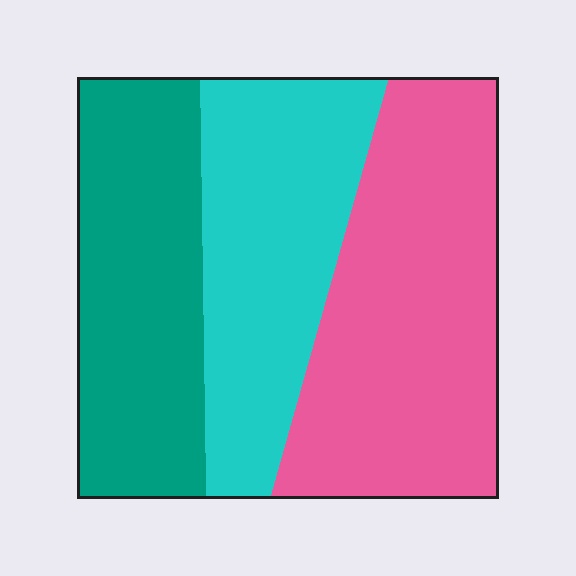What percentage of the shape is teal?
Teal takes up between a sixth and a third of the shape.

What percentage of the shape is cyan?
Cyan covers 30% of the shape.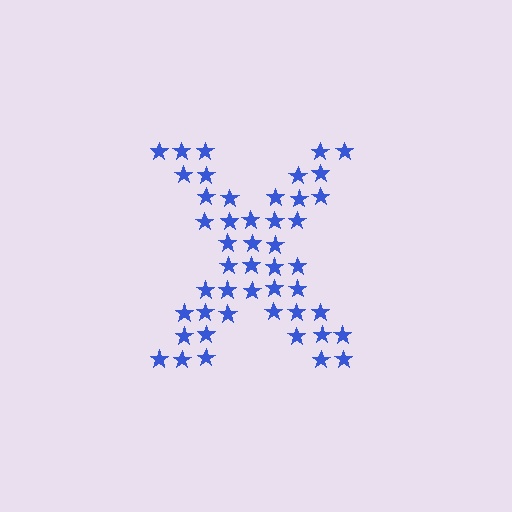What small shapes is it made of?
It is made of small stars.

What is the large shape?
The large shape is the letter X.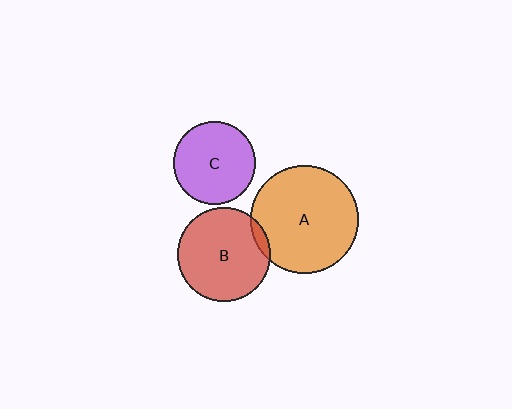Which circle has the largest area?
Circle A (orange).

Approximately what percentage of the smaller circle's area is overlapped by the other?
Approximately 5%.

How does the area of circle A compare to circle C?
Approximately 1.7 times.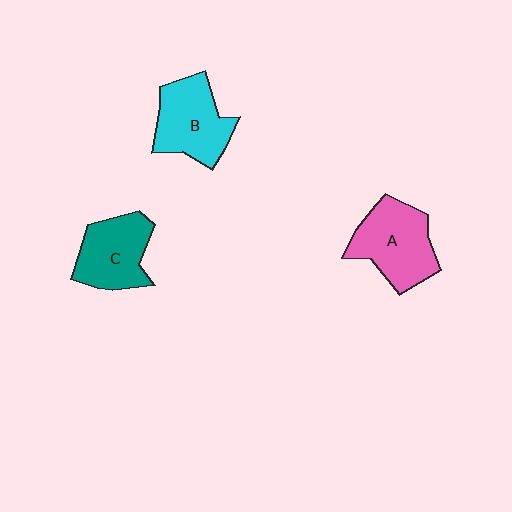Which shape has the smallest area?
Shape C (teal).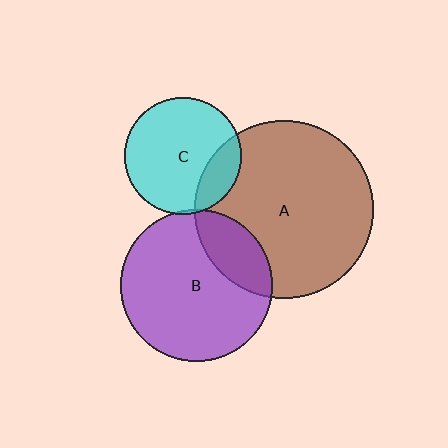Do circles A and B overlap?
Yes.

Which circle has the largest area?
Circle A (brown).